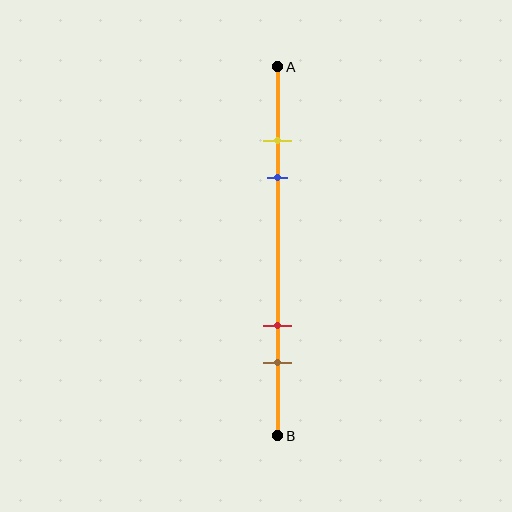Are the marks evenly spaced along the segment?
No, the marks are not evenly spaced.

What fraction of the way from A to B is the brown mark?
The brown mark is approximately 80% (0.8) of the way from A to B.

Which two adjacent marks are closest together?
The yellow and blue marks are the closest adjacent pair.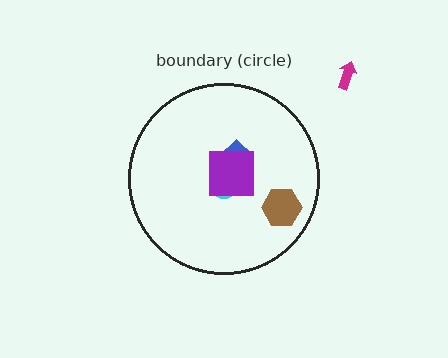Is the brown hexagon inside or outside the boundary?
Inside.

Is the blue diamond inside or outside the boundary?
Inside.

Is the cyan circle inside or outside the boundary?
Inside.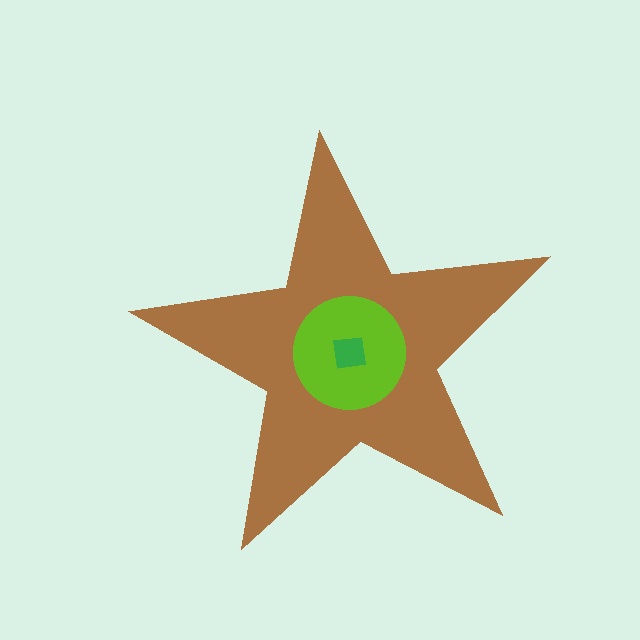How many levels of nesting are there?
3.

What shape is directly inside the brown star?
The lime circle.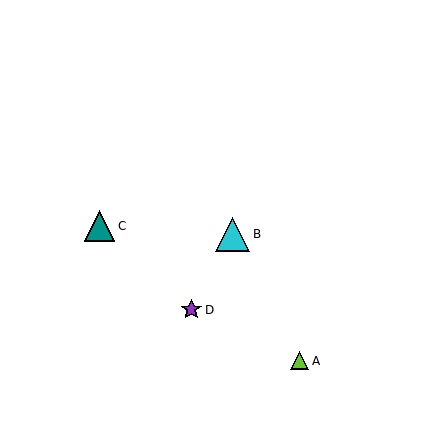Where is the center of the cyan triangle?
The center of the cyan triangle is at (233, 234).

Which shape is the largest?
The cyan triangle (labeled B) is the largest.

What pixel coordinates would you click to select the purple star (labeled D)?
Click at (191, 310) to select the purple star D.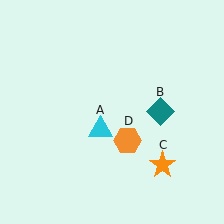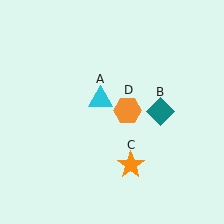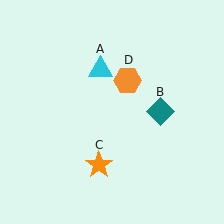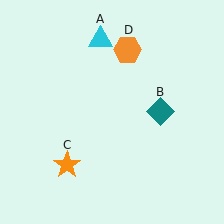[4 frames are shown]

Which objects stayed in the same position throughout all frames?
Teal diamond (object B) remained stationary.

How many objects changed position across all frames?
3 objects changed position: cyan triangle (object A), orange star (object C), orange hexagon (object D).